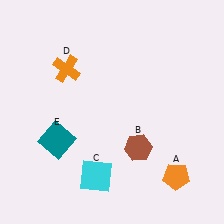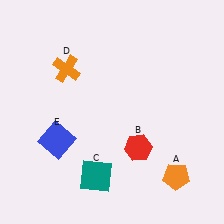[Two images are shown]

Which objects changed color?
B changed from brown to red. C changed from cyan to teal. E changed from teal to blue.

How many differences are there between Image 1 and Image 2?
There are 3 differences between the two images.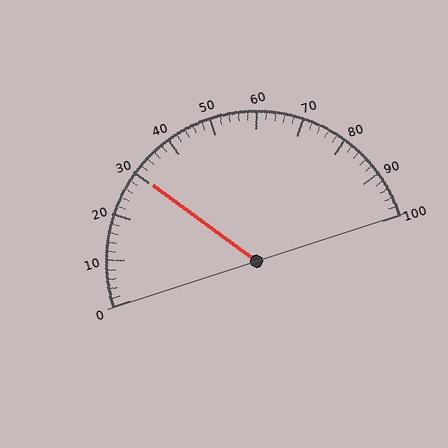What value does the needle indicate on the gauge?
The needle indicates approximately 30.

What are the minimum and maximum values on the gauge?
The gauge ranges from 0 to 100.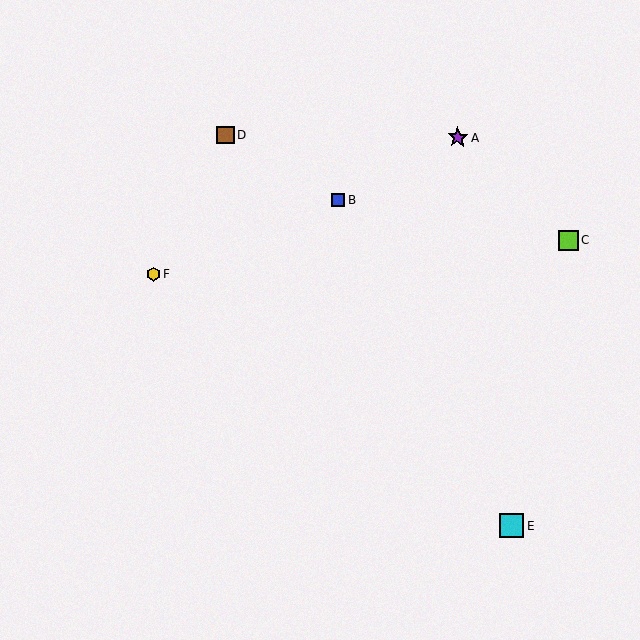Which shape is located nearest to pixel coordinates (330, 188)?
The blue square (labeled B) at (339, 200) is nearest to that location.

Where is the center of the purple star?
The center of the purple star is at (457, 137).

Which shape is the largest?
The cyan square (labeled E) is the largest.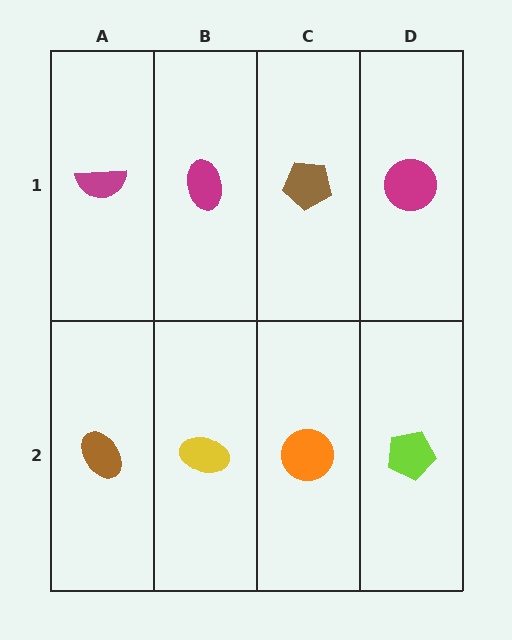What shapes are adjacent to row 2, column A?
A magenta semicircle (row 1, column A), a yellow ellipse (row 2, column B).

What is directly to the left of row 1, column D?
A brown pentagon.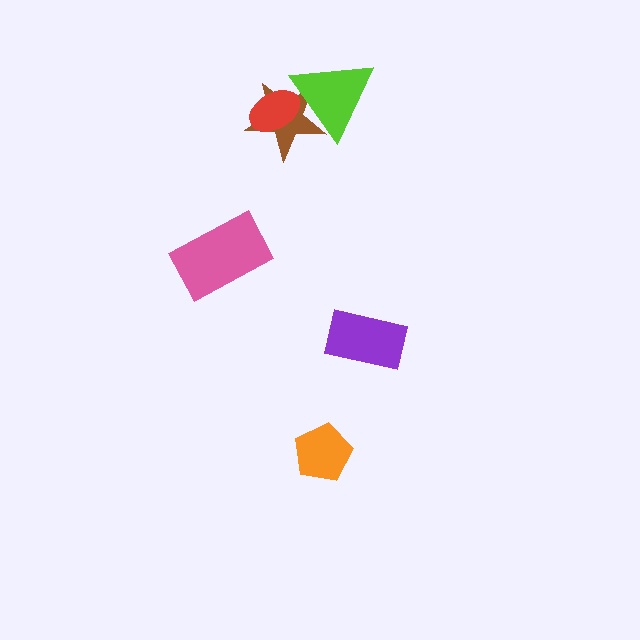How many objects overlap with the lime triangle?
2 objects overlap with the lime triangle.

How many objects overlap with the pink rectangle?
0 objects overlap with the pink rectangle.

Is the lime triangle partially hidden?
Yes, it is partially covered by another shape.